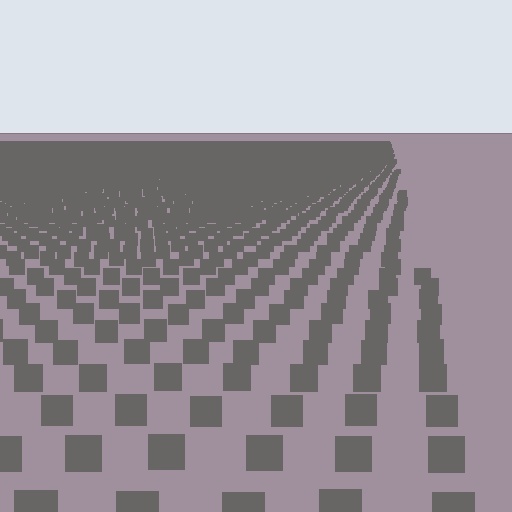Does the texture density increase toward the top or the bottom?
Density increases toward the top.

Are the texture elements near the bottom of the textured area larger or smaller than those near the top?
Larger. Near the bottom, elements are closer to the viewer and appear at a bigger on-screen size.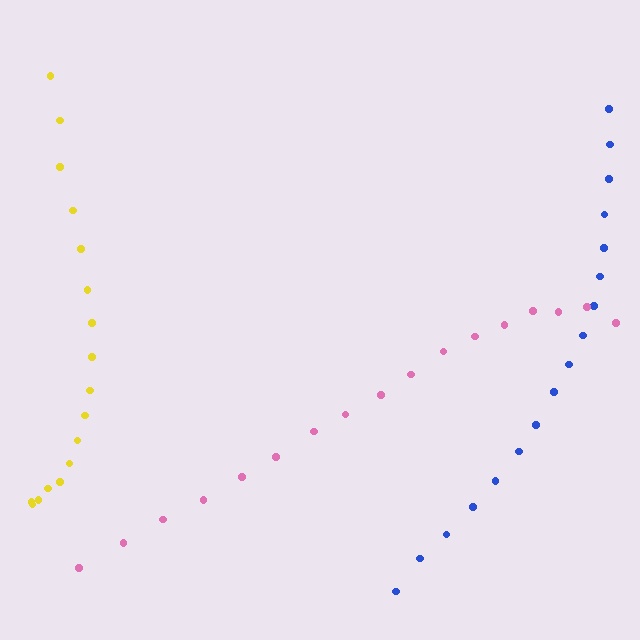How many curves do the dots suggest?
There are 3 distinct paths.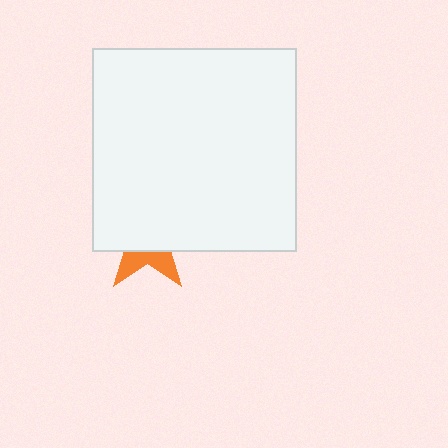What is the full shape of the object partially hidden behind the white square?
The partially hidden object is an orange star.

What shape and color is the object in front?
The object in front is a white square.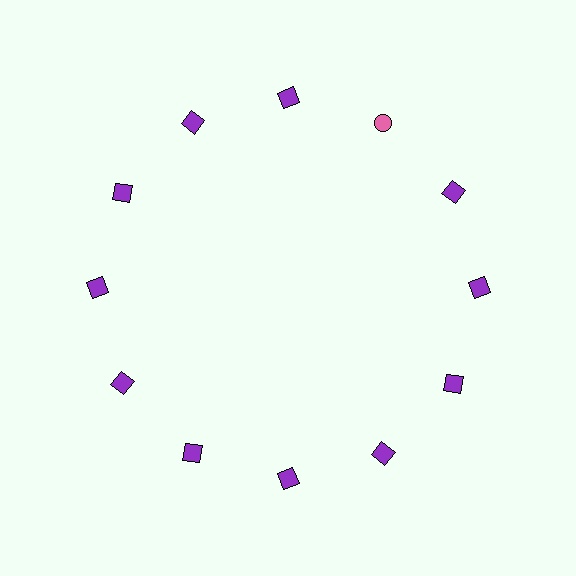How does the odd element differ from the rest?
It differs in both color (pink instead of purple) and shape (circle instead of square).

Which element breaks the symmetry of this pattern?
The pink circle at roughly the 1 o'clock position breaks the symmetry. All other shapes are purple squares.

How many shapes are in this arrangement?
There are 12 shapes arranged in a ring pattern.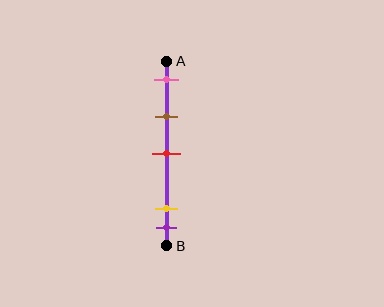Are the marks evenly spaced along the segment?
No, the marks are not evenly spaced.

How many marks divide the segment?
There are 5 marks dividing the segment.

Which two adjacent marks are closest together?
The yellow and purple marks are the closest adjacent pair.